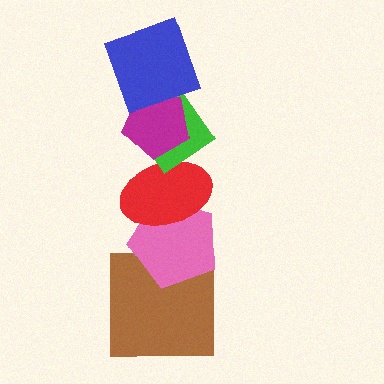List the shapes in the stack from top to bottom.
From top to bottom: the blue square, the magenta pentagon, the green diamond, the red ellipse, the pink pentagon, the brown square.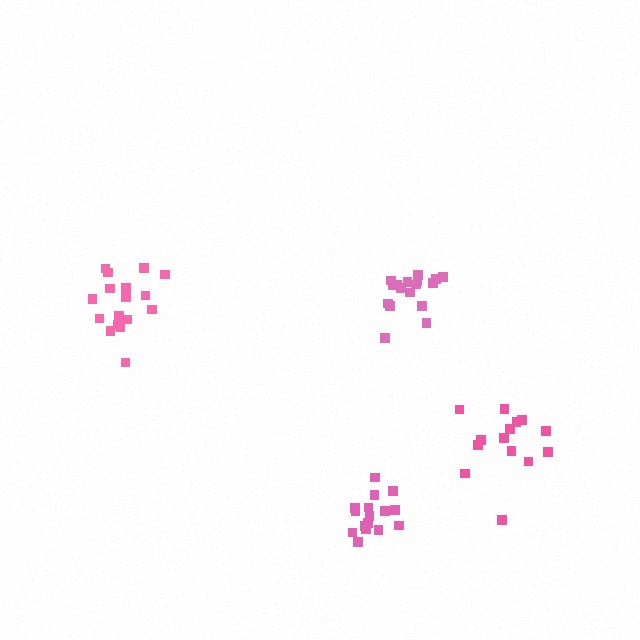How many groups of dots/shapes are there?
There are 4 groups.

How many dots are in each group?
Group 1: 16 dots, Group 2: 14 dots, Group 3: 17 dots, Group 4: 17 dots (64 total).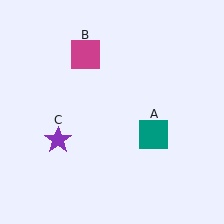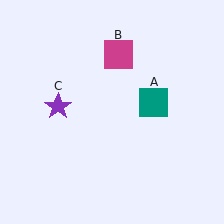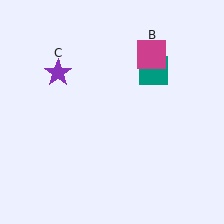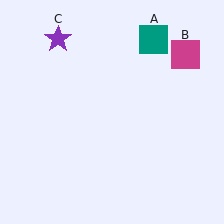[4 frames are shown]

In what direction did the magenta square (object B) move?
The magenta square (object B) moved right.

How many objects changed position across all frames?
3 objects changed position: teal square (object A), magenta square (object B), purple star (object C).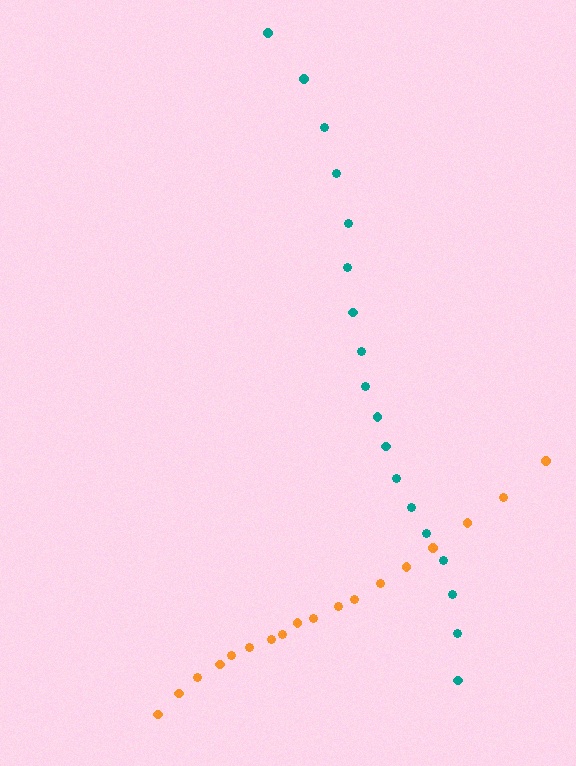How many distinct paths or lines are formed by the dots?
There are 2 distinct paths.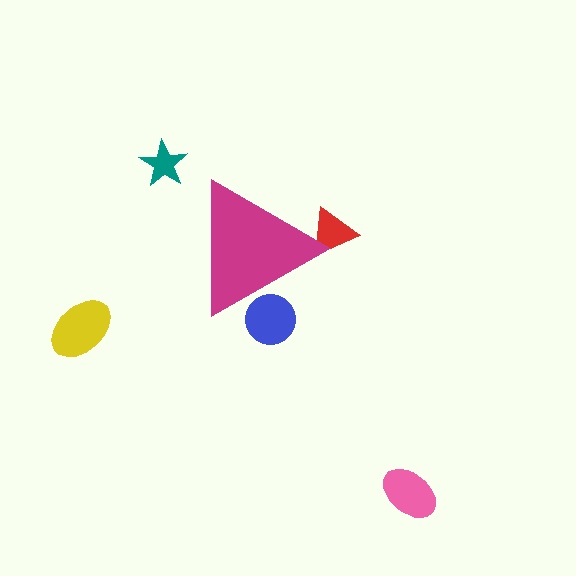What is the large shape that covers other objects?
A magenta triangle.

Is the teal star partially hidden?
No, the teal star is fully visible.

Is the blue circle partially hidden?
Yes, the blue circle is partially hidden behind the magenta triangle.